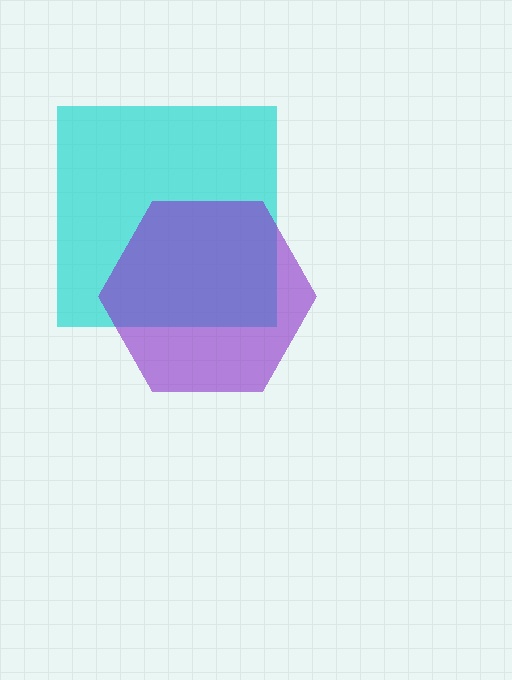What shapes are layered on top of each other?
The layered shapes are: a cyan square, a purple hexagon.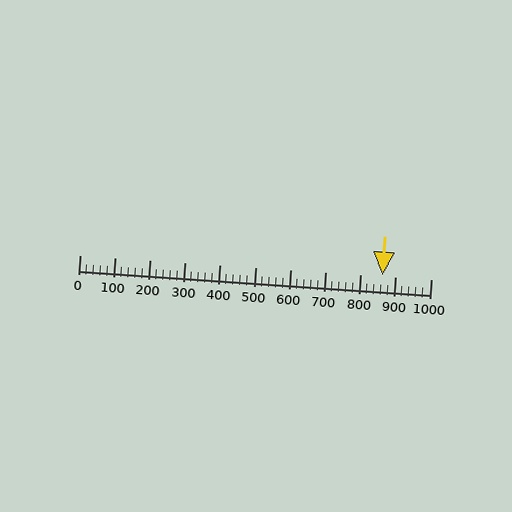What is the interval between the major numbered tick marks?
The major tick marks are spaced 100 units apart.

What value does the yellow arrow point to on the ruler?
The yellow arrow points to approximately 861.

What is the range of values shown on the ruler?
The ruler shows values from 0 to 1000.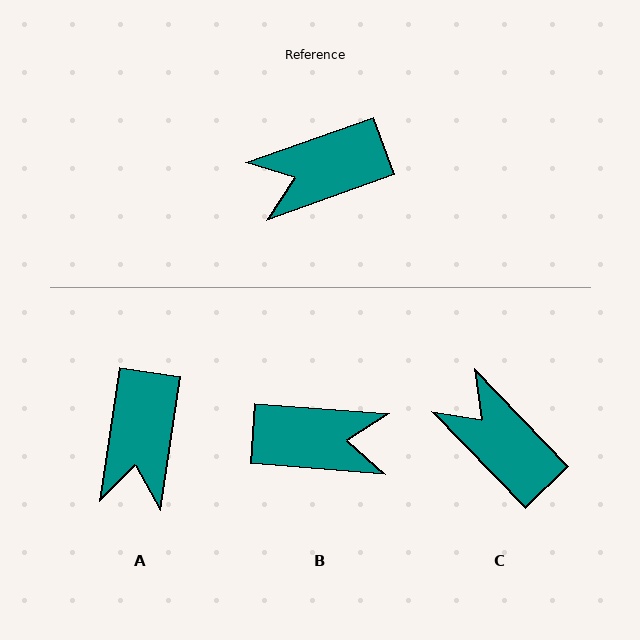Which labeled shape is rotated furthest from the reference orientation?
B, about 156 degrees away.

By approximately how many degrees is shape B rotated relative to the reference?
Approximately 156 degrees counter-clockwise.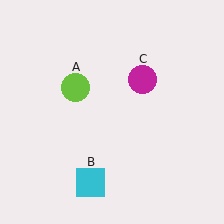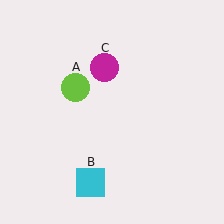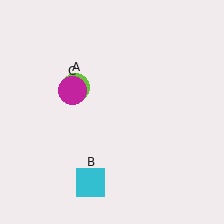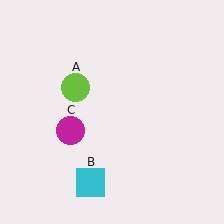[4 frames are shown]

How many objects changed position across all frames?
1 object changed position: magenta circle (object C).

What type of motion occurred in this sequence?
The magenta circle (object C) rotated counterclockwise around the center of the scene.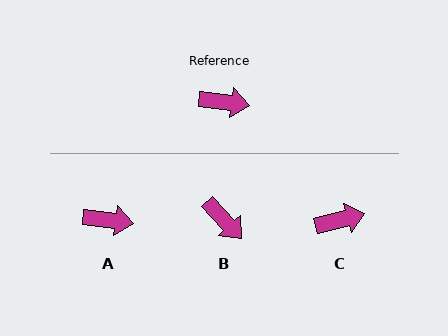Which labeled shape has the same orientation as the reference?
A.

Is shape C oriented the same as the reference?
No, it is off by about 22 degrees.